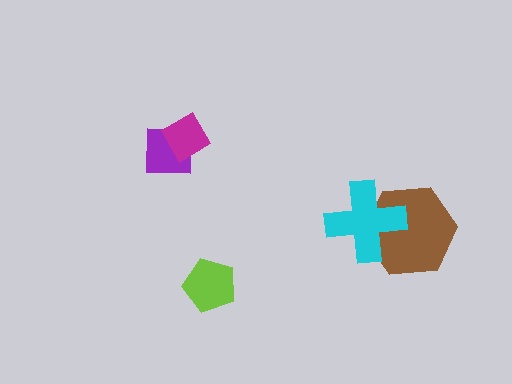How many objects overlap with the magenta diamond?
1 object overlaps with the magenta diamond.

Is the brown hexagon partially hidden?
Yes, it is partially covered by another shape.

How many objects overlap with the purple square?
1 object overlaps with the purple square.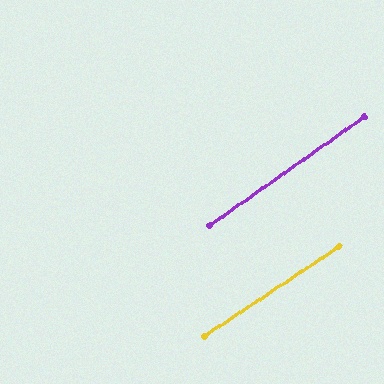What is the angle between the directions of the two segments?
Approximately 1 degree.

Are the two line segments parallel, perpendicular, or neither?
Parallel — their directions differ by only 1.2°.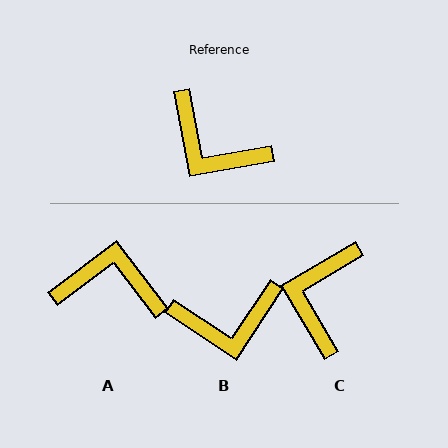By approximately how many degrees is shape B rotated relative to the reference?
Approximately 46 degrees counter-clockwise.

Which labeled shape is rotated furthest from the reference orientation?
A, about 153 degrees away.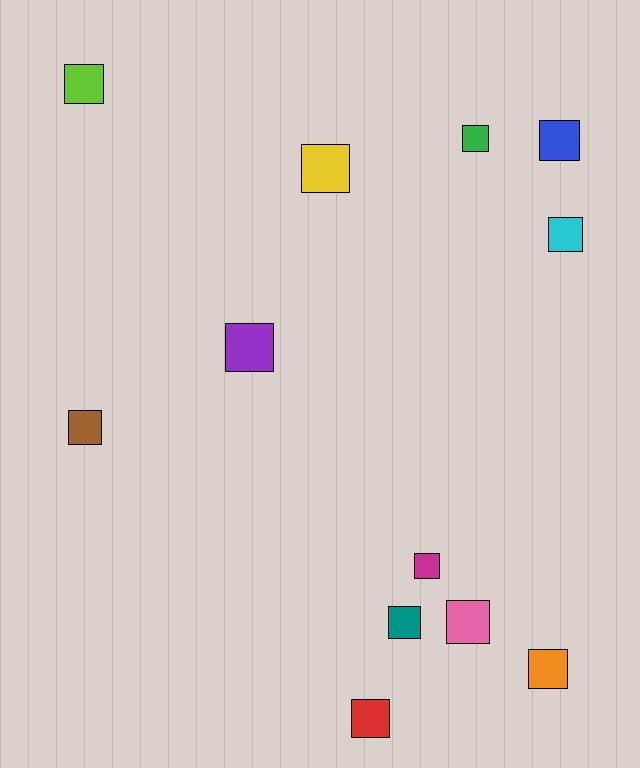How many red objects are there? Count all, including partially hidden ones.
There is 1 red object.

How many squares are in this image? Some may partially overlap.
There are 12 squares.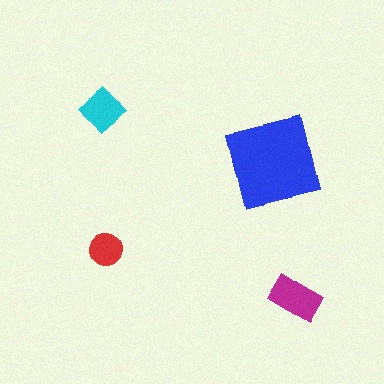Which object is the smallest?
The red circle.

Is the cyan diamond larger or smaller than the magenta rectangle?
Smaller.